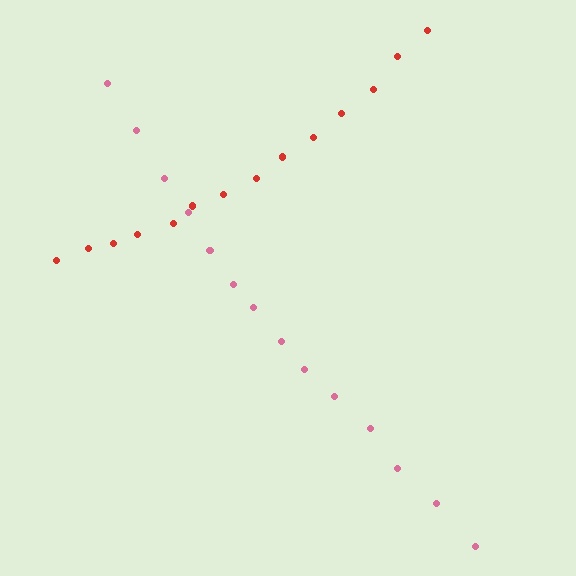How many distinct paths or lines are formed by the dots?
There are 2 distinct paths.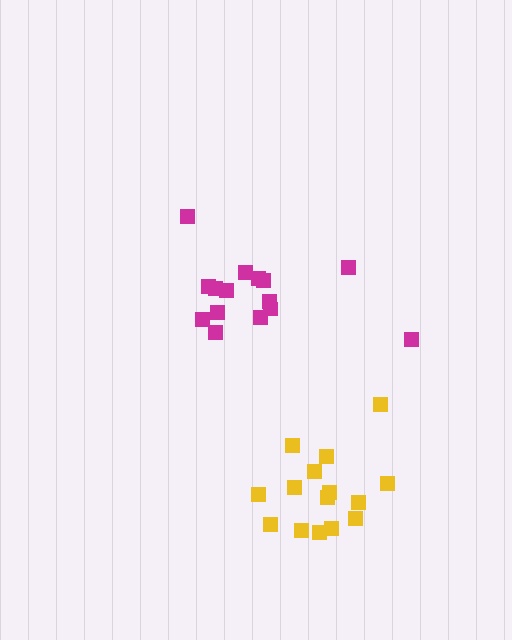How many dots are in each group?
Group 1: 16 dots, Group 2: 15 dots (31 total).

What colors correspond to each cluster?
The clusters are colored: yellow, magenta.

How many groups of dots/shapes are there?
There are 2 groups.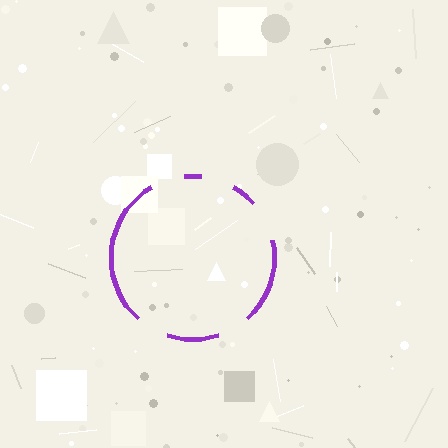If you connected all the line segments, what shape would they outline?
They would outline a circle.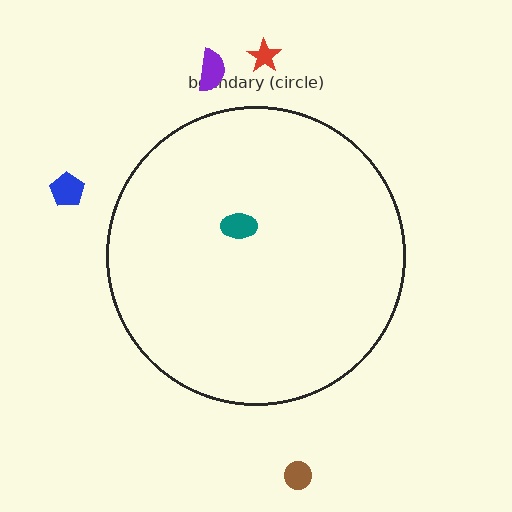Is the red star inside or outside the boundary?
Outside.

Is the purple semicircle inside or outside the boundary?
Outside.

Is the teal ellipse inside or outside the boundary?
Inside.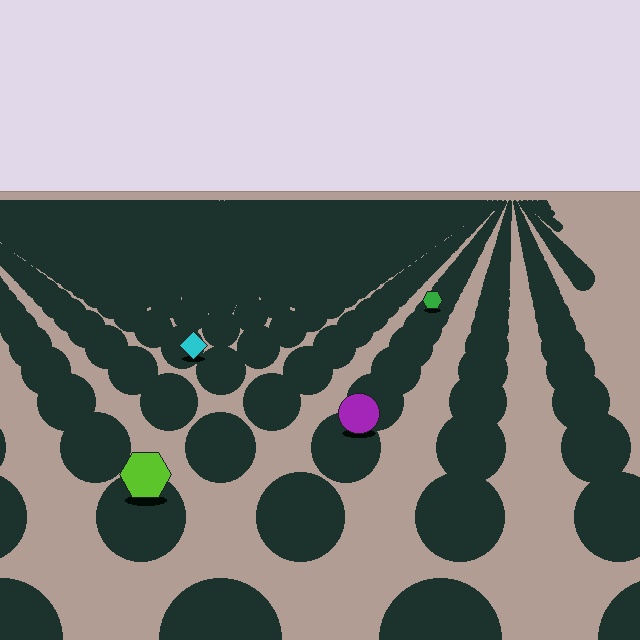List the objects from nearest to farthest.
From nearest to farthest: the lime hexagon, the purple circle, the cyan diamond, the green hexagon.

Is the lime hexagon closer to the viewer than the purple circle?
Yes. The lime hexagon is closer — you can tell from the texture gradient: the ground texture is coarser near it.